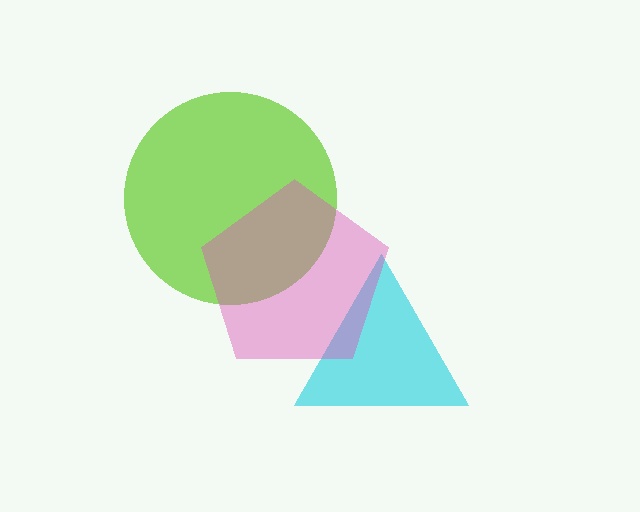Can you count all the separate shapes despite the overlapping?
Yes, there are 3 separate shapes.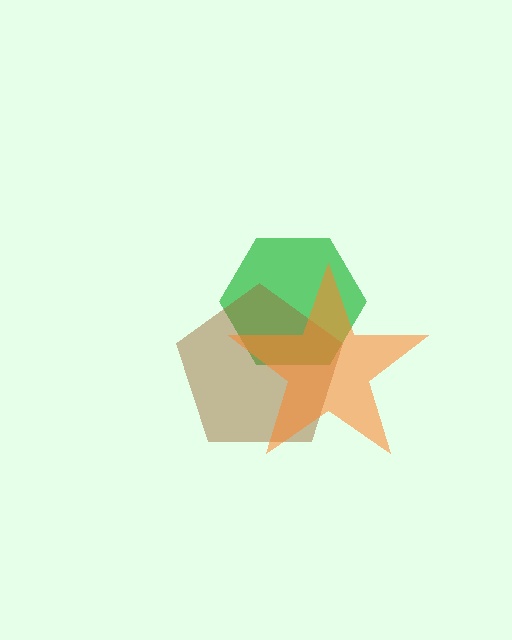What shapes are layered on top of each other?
The layered shapes are: a green hexagon, a brown pentagon, an orange star.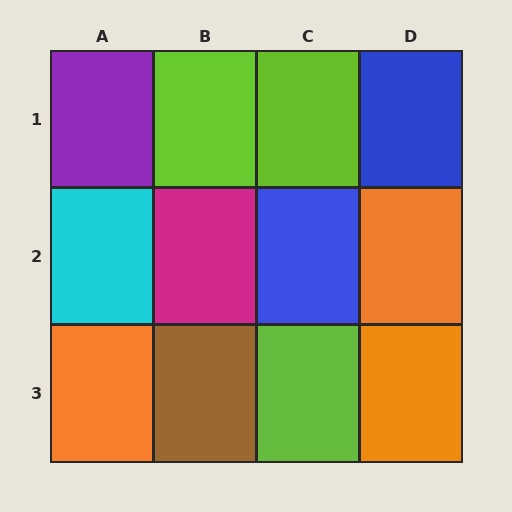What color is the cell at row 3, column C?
Lime.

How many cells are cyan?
1 cell is cyan.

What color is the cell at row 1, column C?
Lime.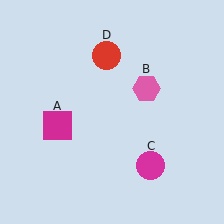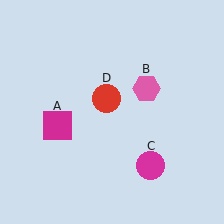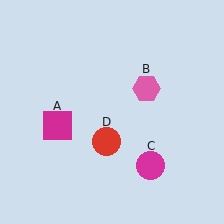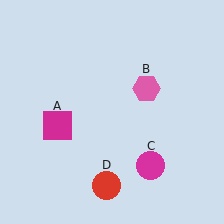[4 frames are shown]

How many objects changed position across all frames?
1 object changed position: red circle (object D).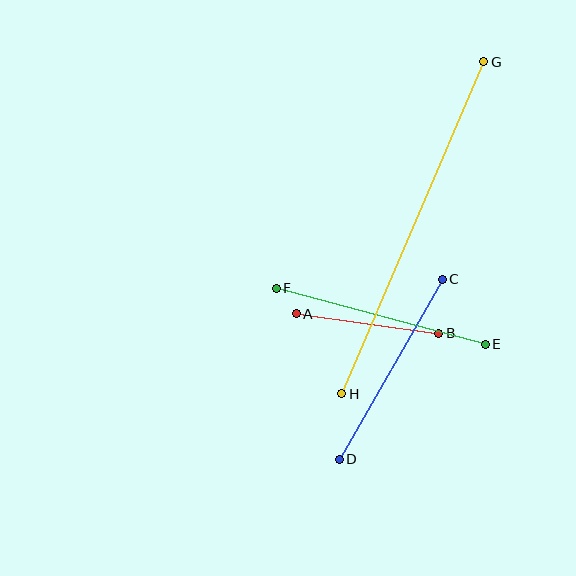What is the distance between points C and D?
The distance is approximately 208 pixels.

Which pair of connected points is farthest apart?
Points G and H are farthest apart.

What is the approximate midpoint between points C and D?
The midpoint is at approximately (391, 369) pixels.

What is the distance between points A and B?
The distance is approximately 144 pixels.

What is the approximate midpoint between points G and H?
The midpoint is at approximately (413, 228) pixels.